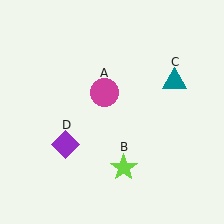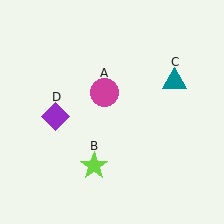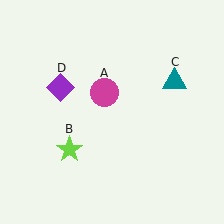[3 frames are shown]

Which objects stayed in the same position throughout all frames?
Magenta circle (object A) and teal triangle (object C) remained stationary.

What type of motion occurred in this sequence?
The lime star (object B), purple diamond (object D) rotated clockwise around the center of the scene.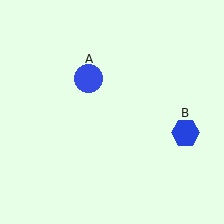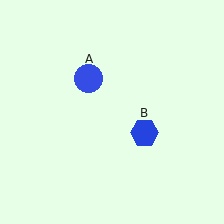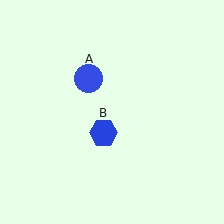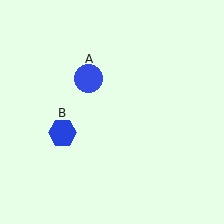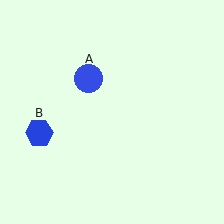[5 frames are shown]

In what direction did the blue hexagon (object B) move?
The blue hexagon (object B) moved left.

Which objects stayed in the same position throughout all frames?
Blue circle (object A) remained stationary.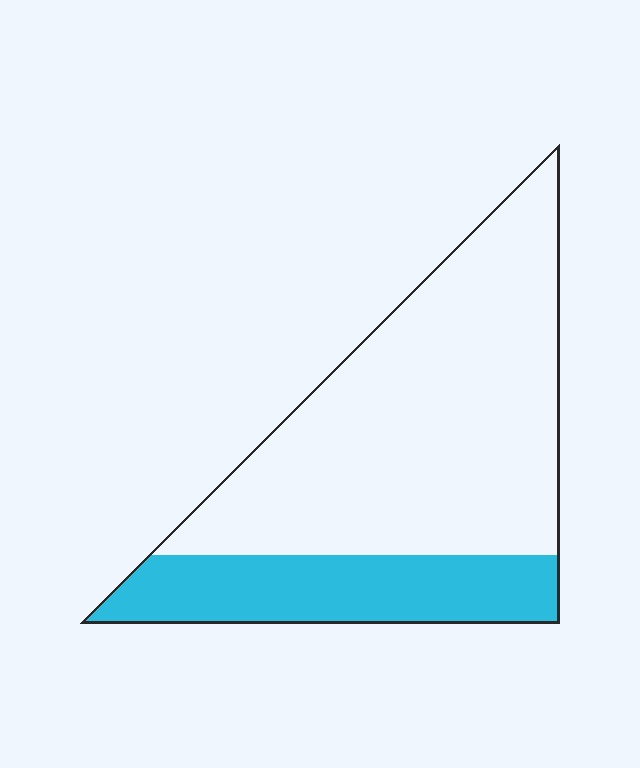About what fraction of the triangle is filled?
About one quarter (1/4).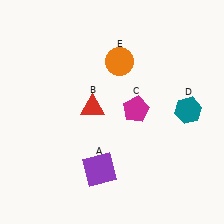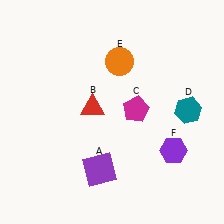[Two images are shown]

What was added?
A purple hexagon (F) was added in Image 2.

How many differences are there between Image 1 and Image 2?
There is 1 difference between the two images.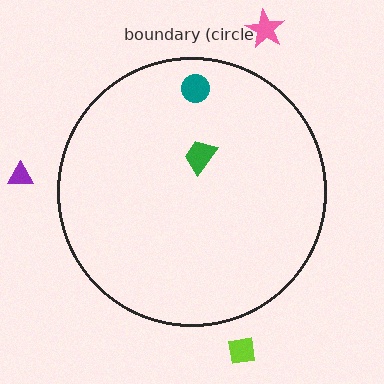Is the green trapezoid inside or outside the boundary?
Inside.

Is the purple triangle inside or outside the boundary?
Outside.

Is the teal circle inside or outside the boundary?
Inside.